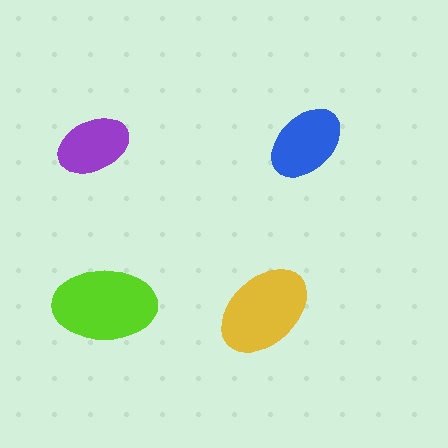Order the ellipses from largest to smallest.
the lime one, the yellow one, the blue one, the purple one.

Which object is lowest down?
The yellow ellipse is bottommost.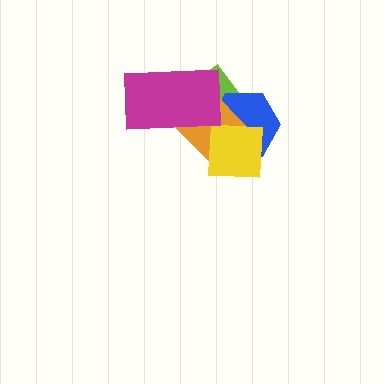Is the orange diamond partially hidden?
Yes, it is partially covered by another shape.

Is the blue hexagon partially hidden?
Yes, it is partially covered by another shape.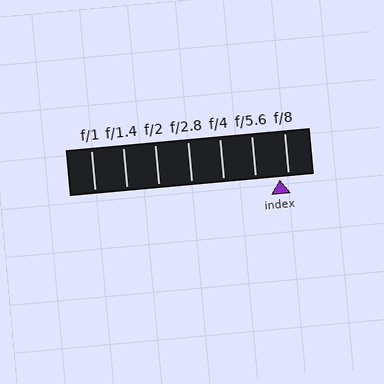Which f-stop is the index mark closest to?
The index mark is closest to f/8.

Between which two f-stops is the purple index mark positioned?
The index mark is between f/5.6 and f/8.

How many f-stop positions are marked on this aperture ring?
There are 7 f-stop positions marked.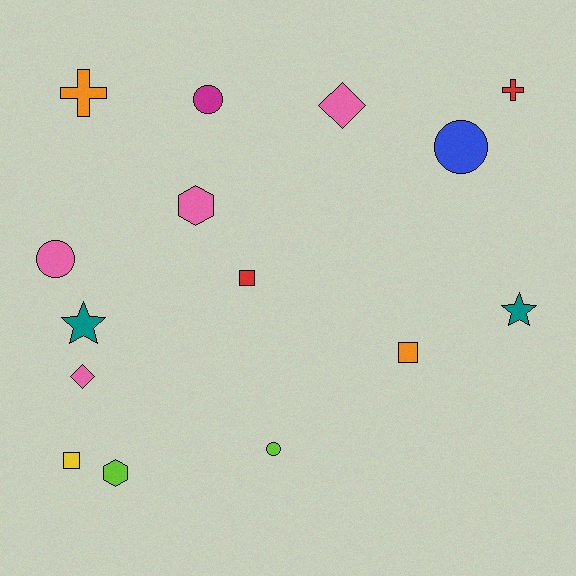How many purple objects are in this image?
There are no purple objects.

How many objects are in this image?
There are 15 objects.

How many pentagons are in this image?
There are no pentagons.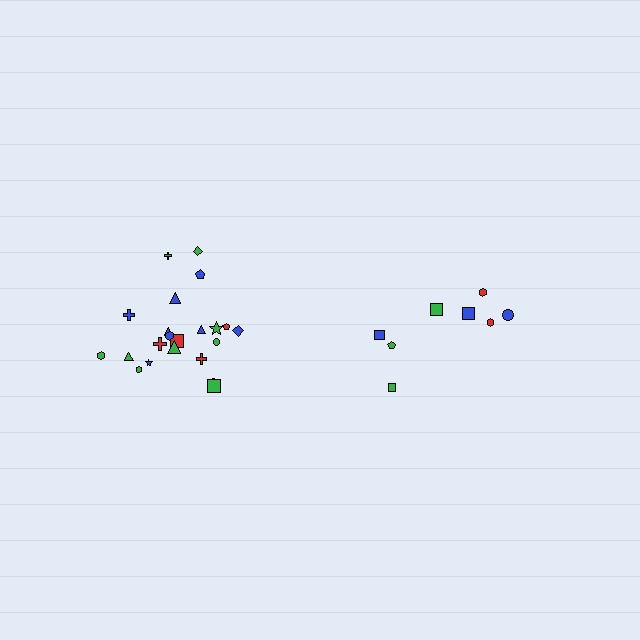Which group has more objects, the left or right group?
The left group.